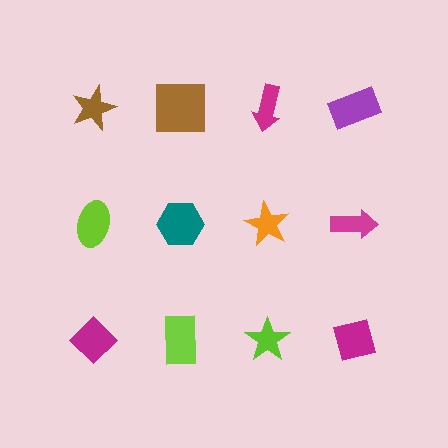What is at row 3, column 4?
A magenta square.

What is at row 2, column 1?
A lime ellipse.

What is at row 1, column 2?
A brown square.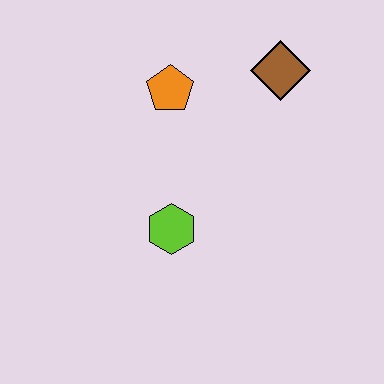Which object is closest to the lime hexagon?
The orange pentagon is closest to the lime hexagon.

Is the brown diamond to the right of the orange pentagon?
Yes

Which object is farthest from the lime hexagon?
The brown diamond is farthest from the lime hexagon.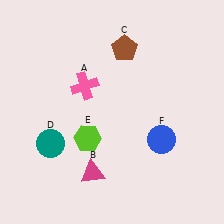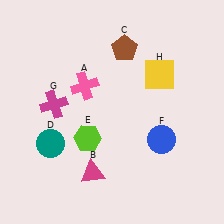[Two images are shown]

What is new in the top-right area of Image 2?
A yellow square (H) was added in the top-right area of Image 2.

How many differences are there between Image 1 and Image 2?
There are 2 differences between the two images.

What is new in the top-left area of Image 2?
A magenta cross (G) was added in the top-left area of Image 2.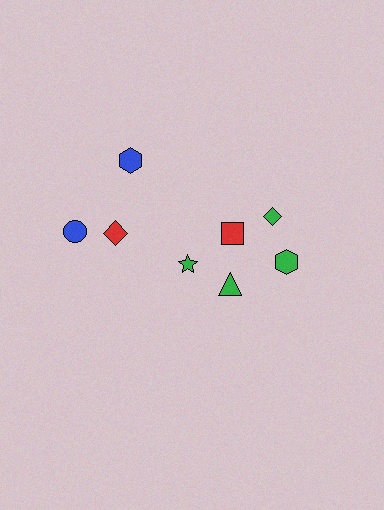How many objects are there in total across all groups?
There are 8 objects.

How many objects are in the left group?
There are 3 objects.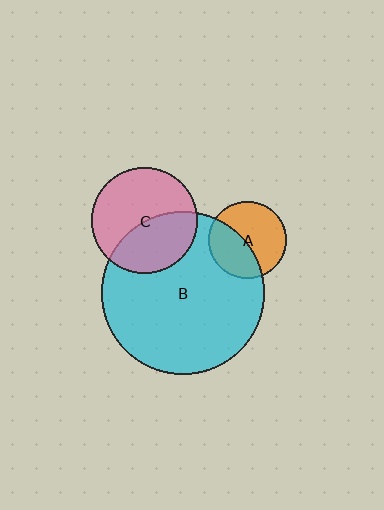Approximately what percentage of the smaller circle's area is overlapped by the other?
Approximately 40%.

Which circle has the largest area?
Circle B (cyan).